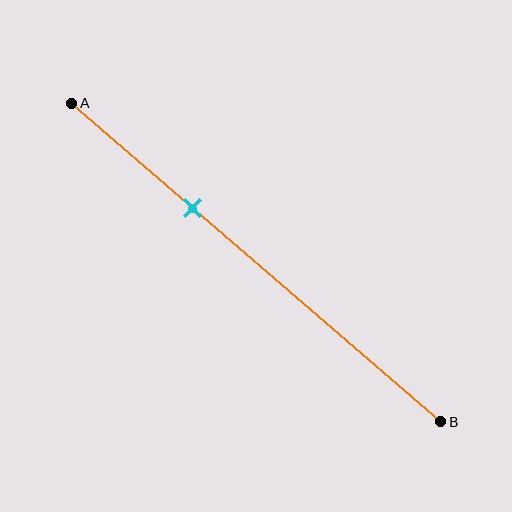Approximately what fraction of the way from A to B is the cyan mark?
The cyan mark is approximately 35% of the way from A to B.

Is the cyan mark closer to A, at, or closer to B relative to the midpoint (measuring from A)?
The cyan mark is closer to point A than the midpoint of segment AB.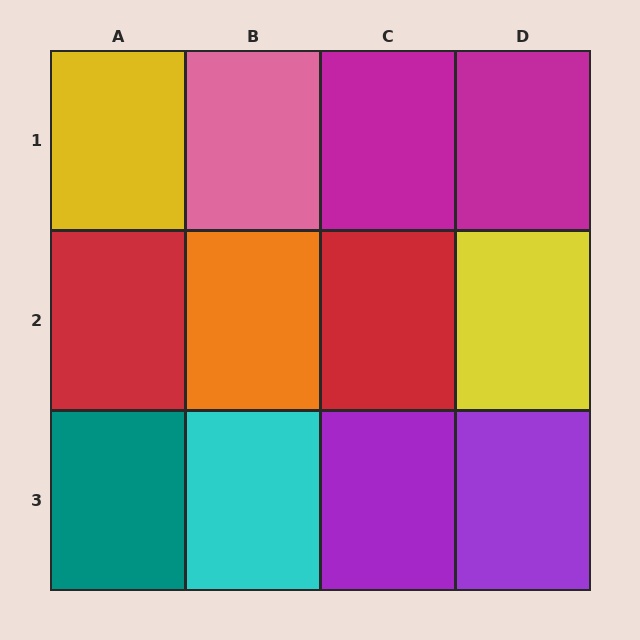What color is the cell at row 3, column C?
Purple.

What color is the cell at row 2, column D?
Yellow.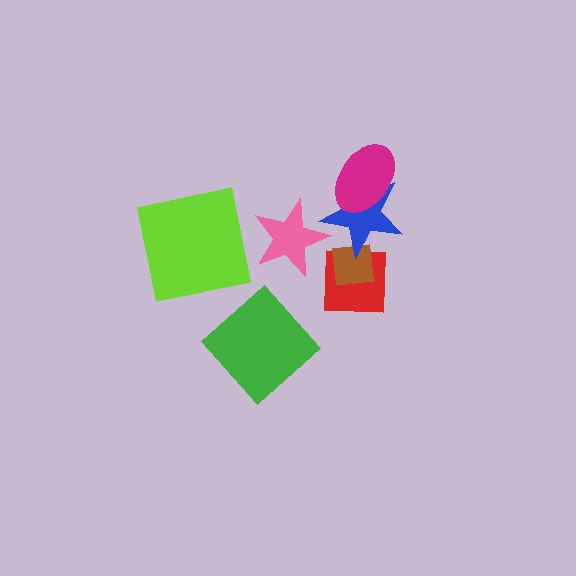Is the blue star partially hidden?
Yes, it is partially covered by another shape.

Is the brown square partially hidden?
Yes, it is partially covered by another shape.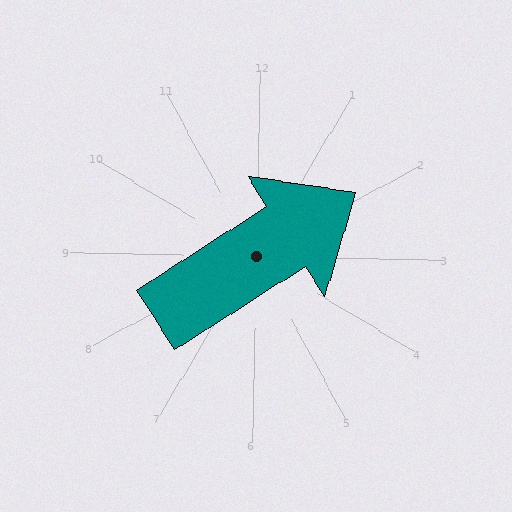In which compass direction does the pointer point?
Northeast.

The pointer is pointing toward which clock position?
Roughly 2 o'clock.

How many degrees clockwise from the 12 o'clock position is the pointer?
Approximately 56 degrees.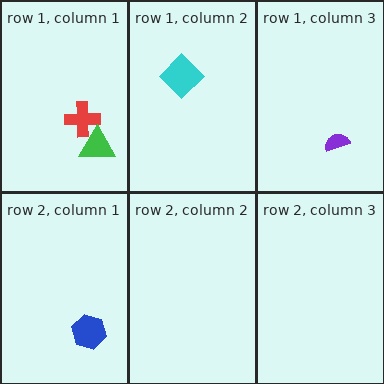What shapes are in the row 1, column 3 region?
The purple semicircle.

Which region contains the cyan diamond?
The row 1, column 2 region.